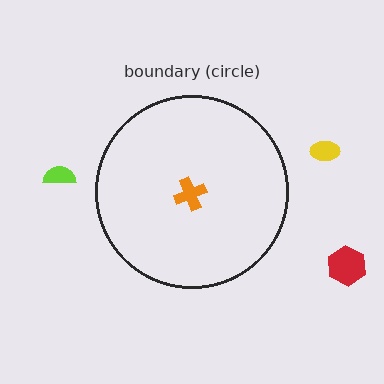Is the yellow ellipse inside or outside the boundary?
Outside.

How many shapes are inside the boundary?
1 inside, 3 outside.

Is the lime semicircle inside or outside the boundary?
Outside.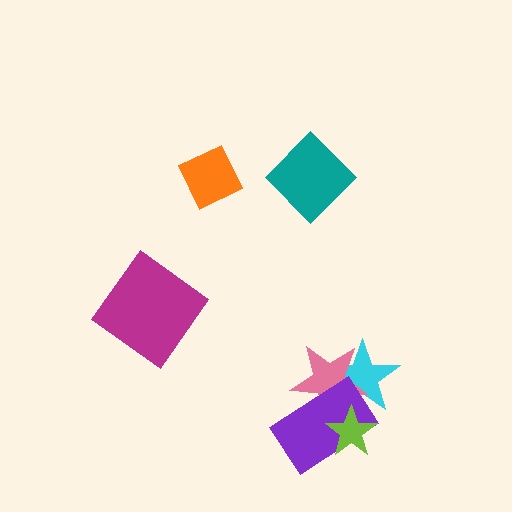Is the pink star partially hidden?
Yes, it is partially covered by another shape.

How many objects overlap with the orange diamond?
0 objects overlap with the orange diamond.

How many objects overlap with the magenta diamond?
0 objects overlap with the magenta diamond.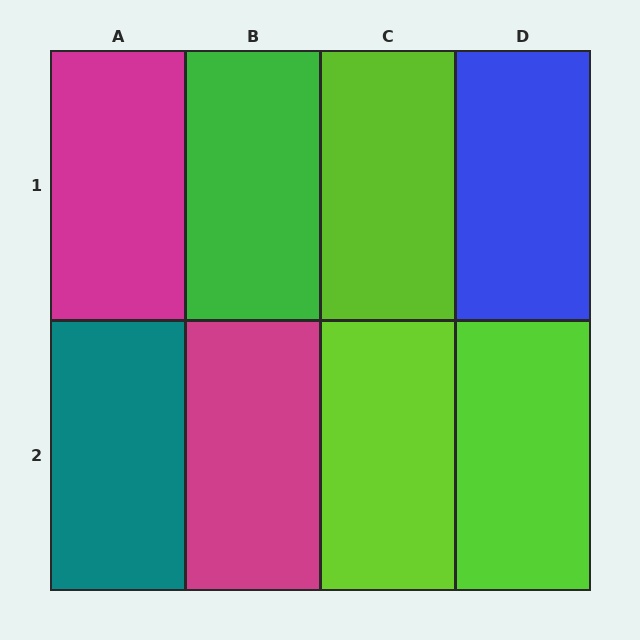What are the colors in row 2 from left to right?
Teal, magenta, lime, lime.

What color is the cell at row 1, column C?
Lime.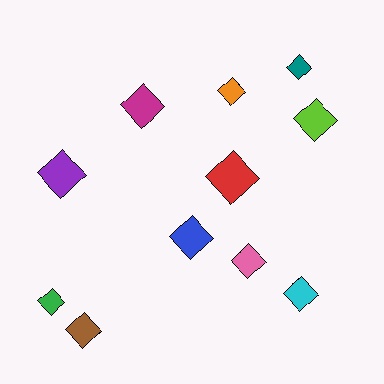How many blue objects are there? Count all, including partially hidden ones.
There is 1 blue object.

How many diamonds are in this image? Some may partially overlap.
There are 11 diamonds.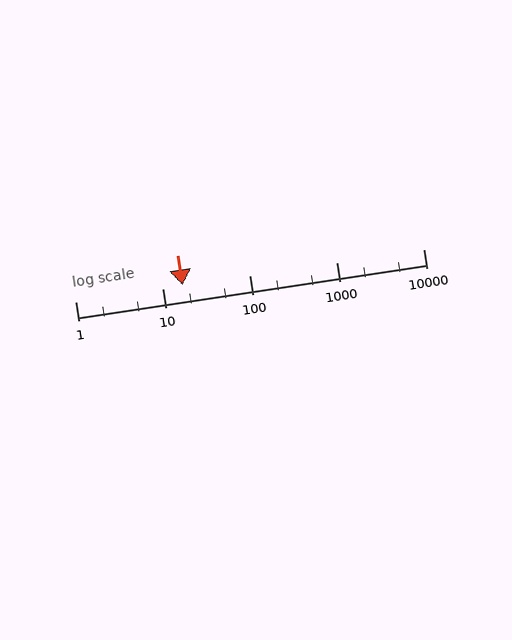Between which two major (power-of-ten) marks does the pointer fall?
The pointer is between 10 and 100.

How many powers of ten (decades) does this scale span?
The scale spans 4 decades, from 1 to 10000.